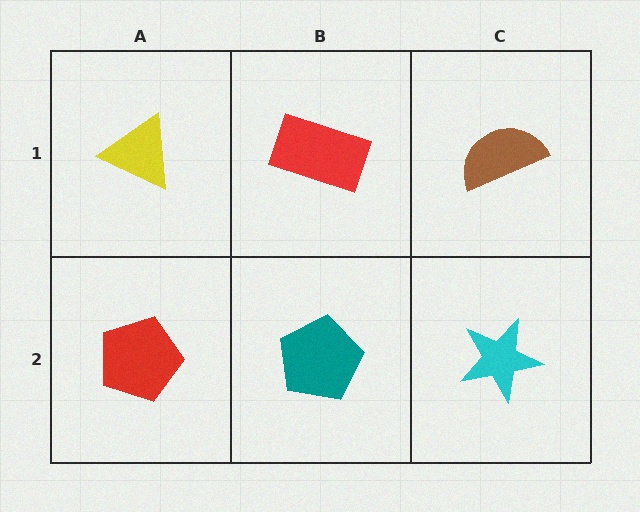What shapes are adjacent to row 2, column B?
A red rectangle (row 1, column B), a red pentagon (row 2, column A), a cyan star (row 2, column C).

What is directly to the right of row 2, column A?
A teal pentagon.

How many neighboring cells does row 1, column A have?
2.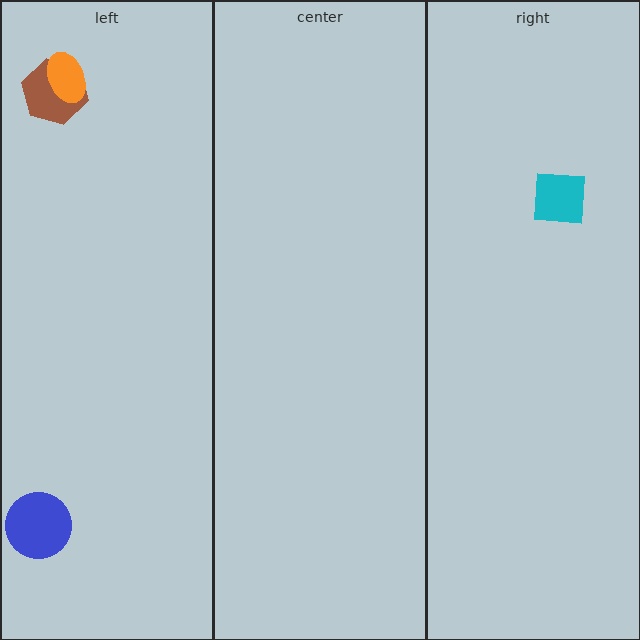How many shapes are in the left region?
3.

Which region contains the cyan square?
The right region.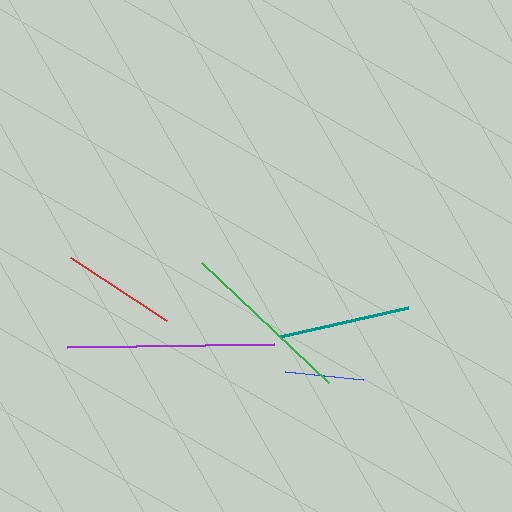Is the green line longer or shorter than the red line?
The green line is longer than the red line.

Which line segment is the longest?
The purple line is the longest at approximately 207 pixels.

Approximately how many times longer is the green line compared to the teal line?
The green line is approximately 1.3 times the length of the teal line.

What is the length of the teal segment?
The teal segment is approximately 131 pixels long.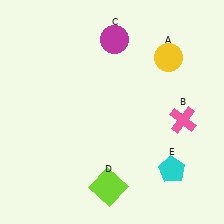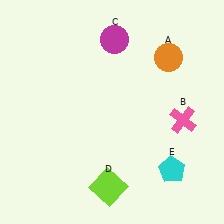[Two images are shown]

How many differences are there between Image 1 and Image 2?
There is 1 difference between the two images.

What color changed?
The circle (A) changed from yellow in Image 1 to orange in Image 2.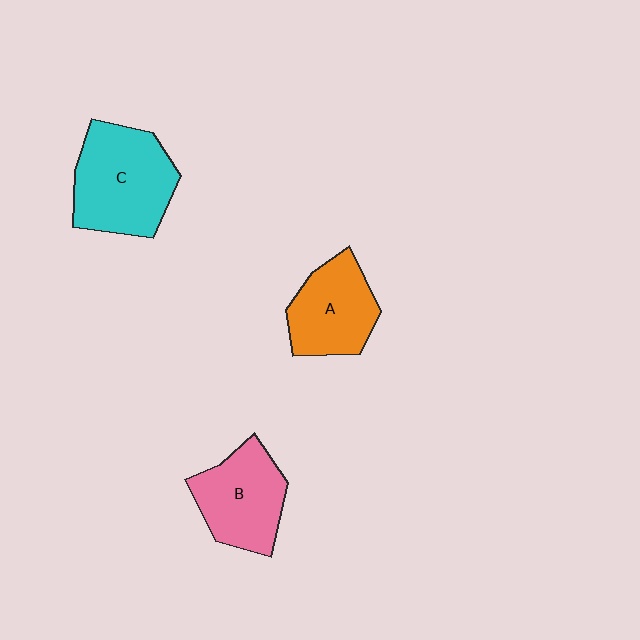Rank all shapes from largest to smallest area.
From largest to smallest: C (cyan), B (pink), A (orange).